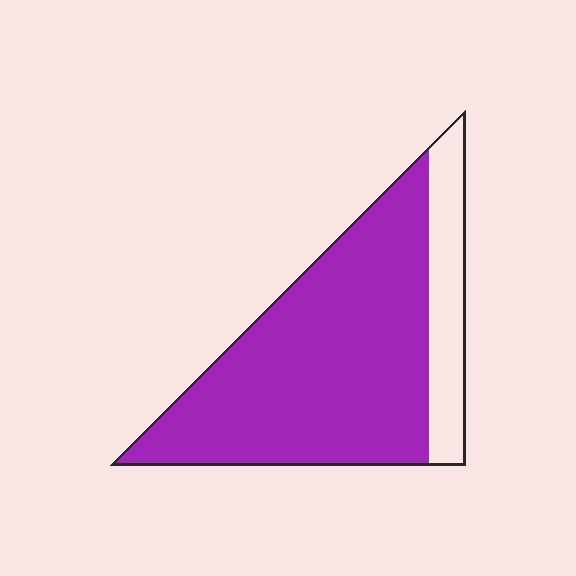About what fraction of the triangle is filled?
About four fifths (4/5).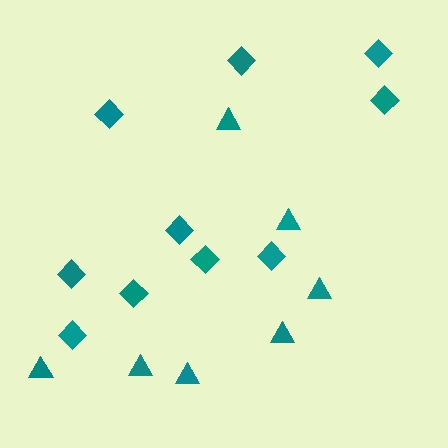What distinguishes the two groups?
There are 2 groups: one group of triangles (7) and one group of diamonds (10).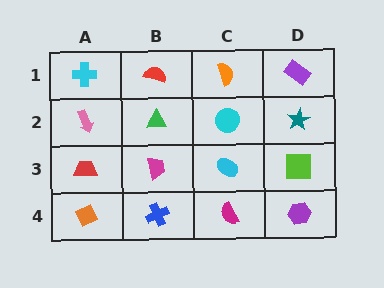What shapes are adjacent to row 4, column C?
A cyan ellipse (row 3, column C), a blue cross (row 4, column B), a purple hexagon (row 4, column D).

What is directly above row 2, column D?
A purple rectangle.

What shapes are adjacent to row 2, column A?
A cyan cross (row 1, column A), a red trapezoid (row 3, column A), a green triangle (row 2, column B).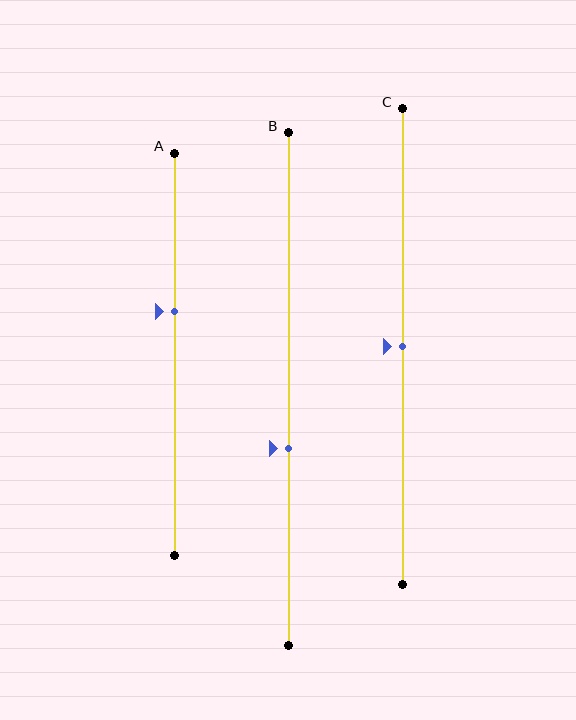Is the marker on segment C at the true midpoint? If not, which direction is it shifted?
Yes, the marker on segment C is at the true midpoint.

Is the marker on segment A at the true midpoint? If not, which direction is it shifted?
No, the marker on segment A is shifted upward by about 11% of the segment length.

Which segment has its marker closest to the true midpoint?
Segment C has its marker closest to the true midpoint.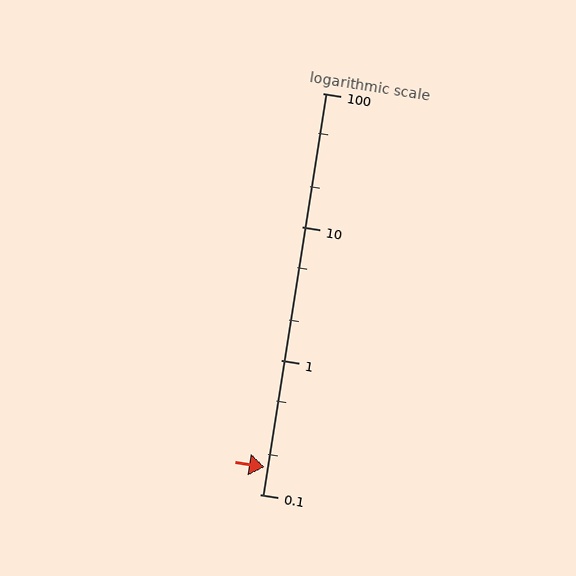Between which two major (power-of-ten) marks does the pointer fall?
The pointer is between 0.1 and 1.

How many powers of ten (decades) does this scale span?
The scale spans 3 decades, from 0.1 to 100.